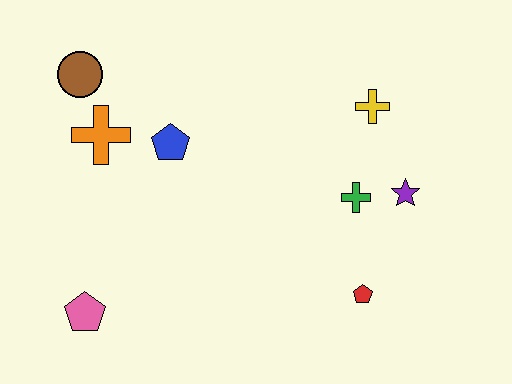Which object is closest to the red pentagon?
The green cross is closest to the red pentagon.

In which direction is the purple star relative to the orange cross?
The purple star is to the right of the orange cross.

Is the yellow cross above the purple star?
Yes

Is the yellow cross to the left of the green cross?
No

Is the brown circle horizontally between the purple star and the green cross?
No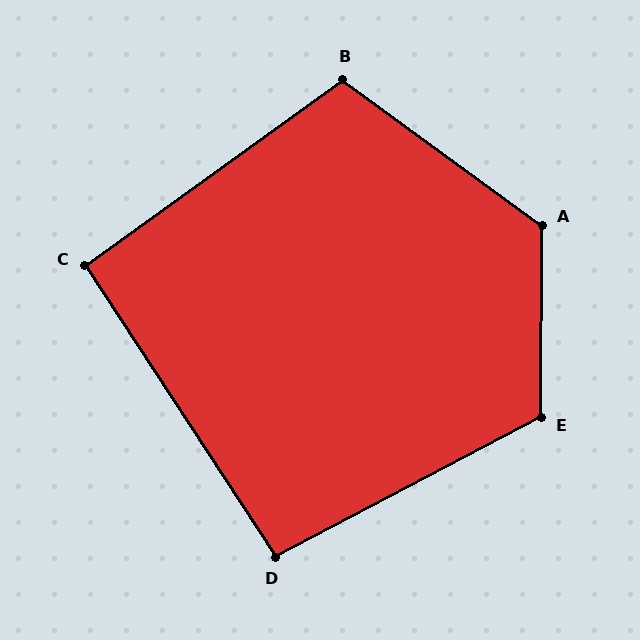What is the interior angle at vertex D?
Approximately 95 degrees (obtuse).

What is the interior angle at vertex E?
Approximately 118 degrees (obtuse).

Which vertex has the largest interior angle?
A, at approximately 126 degrees.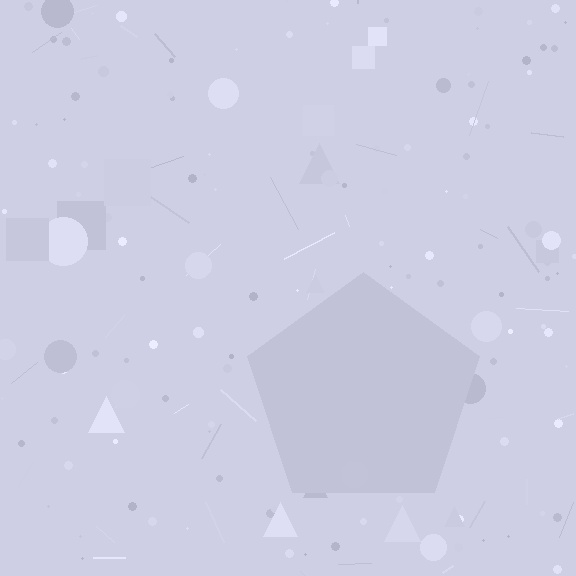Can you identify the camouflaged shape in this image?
The camouflaged shape is a pentagon.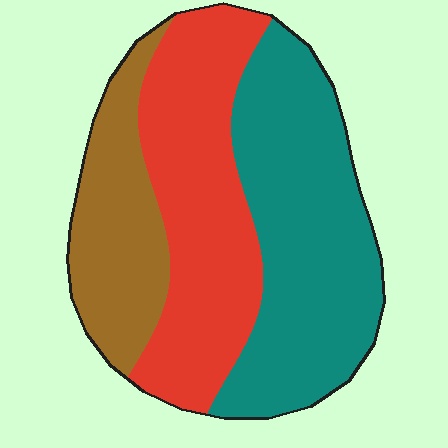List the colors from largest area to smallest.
From largest to smallest: teal, red, brown.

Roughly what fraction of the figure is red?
Red covers about 35% of the figure.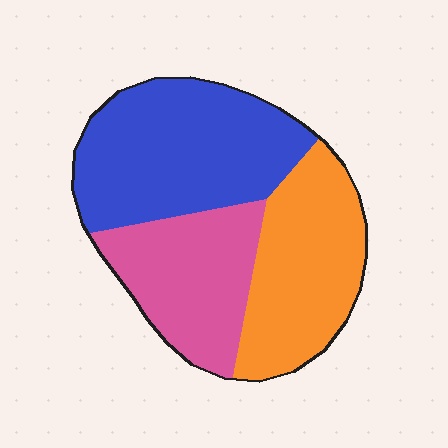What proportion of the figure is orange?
Orange covers about 30% of the figure.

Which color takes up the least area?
Pink, at roughly 30%.